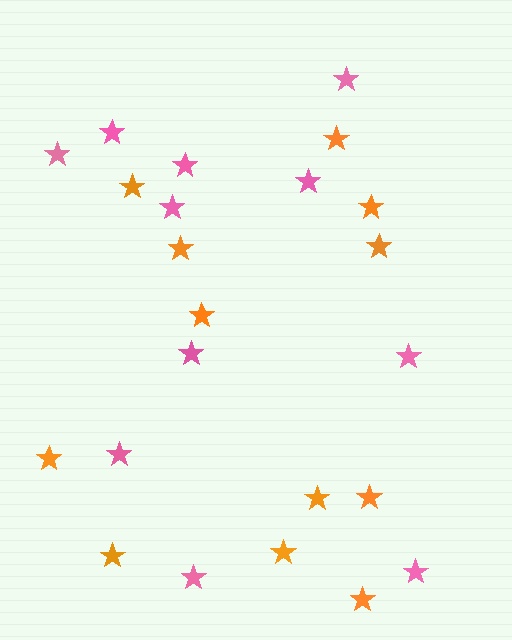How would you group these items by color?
There are 2 groups: one group of orange stars (12) and one group of pink stars (11).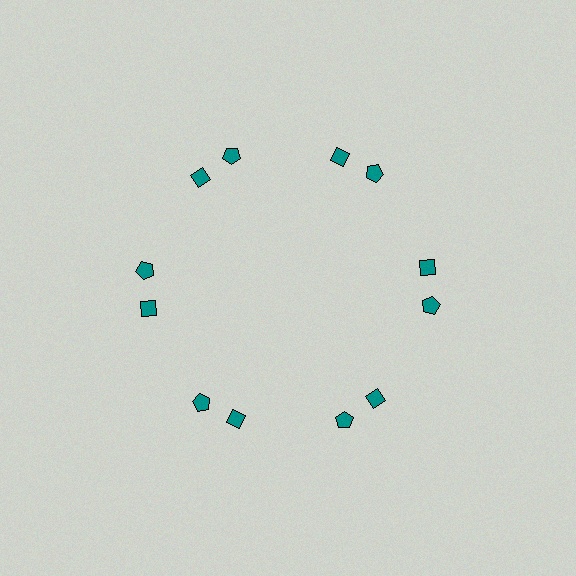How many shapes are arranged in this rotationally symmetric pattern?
There are 12 shapes, arranged in 6 groups of 2.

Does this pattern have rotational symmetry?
Yes, this pattern has 6-fold rotational symmetry. It looks the same after rotating 60 degrees around the center.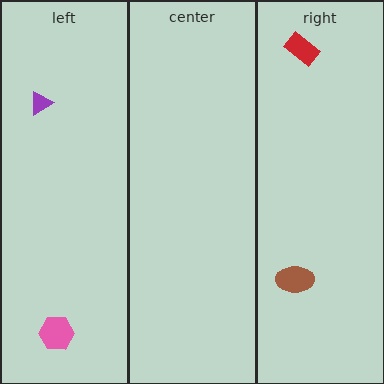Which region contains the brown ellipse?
The right region.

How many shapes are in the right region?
2.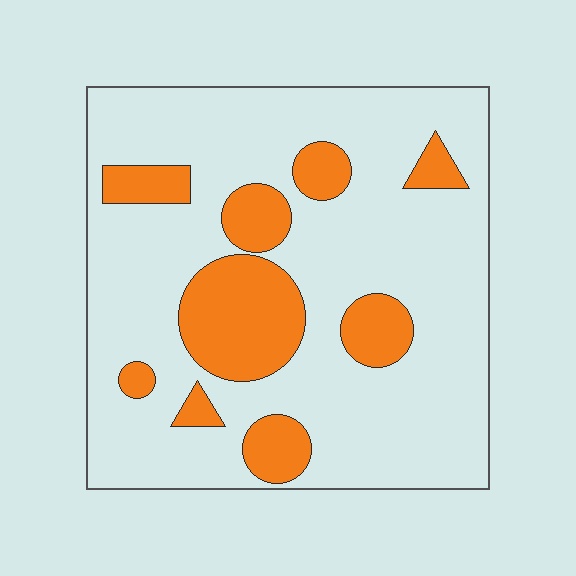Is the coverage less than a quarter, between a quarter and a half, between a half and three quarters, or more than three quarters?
Less than a quarter.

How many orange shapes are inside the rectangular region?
9.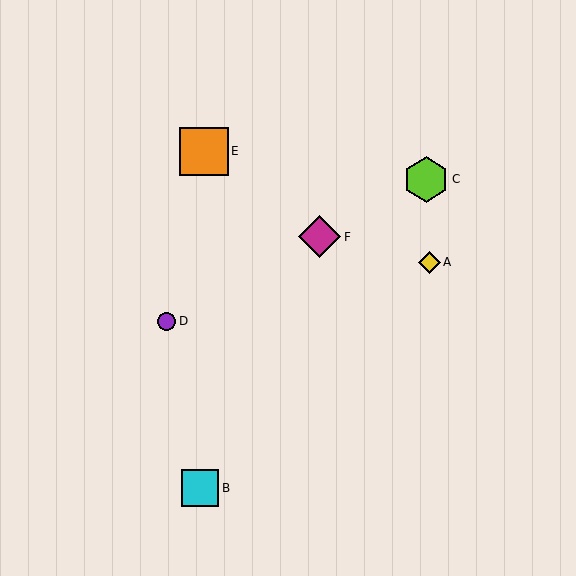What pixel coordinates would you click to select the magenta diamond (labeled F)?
Click at (320, 237) to select the magenta diamond F.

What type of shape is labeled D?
Shape D is a purple circle.